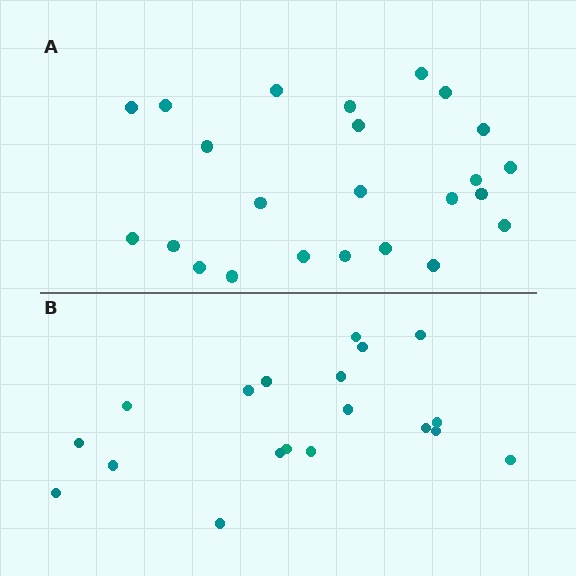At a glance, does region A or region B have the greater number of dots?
Region A (the top region) has more dots.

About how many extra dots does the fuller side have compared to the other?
Region A has about 5 more dots than region B.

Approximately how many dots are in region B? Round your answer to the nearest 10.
About 20 dots. (The exact count is 19, which rounds to 20.)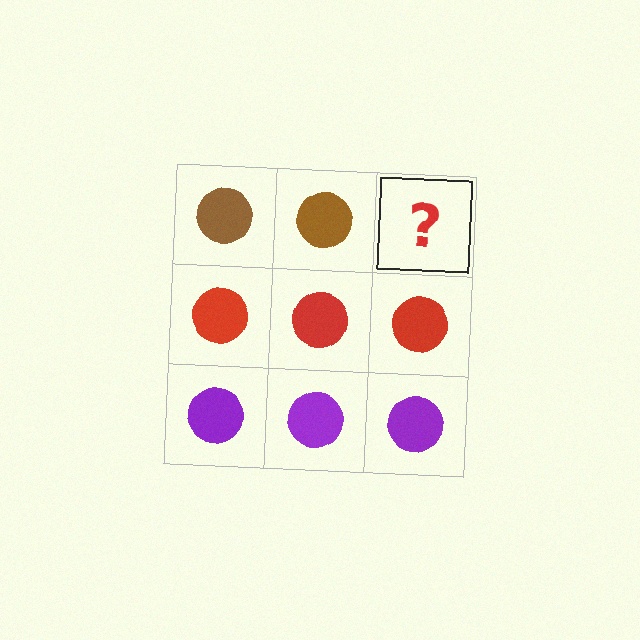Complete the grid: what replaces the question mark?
The question mark should be replaced with a brown circle.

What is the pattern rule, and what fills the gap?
The rule is that each row has a consistent color. The gap should be filled with a brown circle.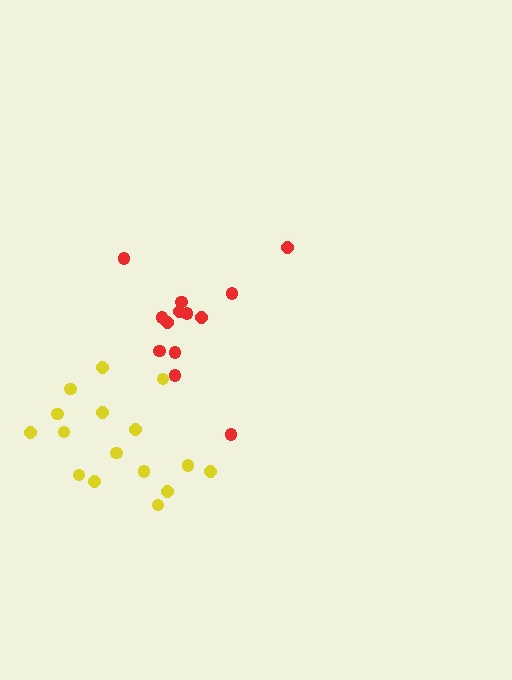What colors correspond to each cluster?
The clusters are colored: yellow, red.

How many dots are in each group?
Group 1: 16 dots, Group 2: 13 dots (29 total).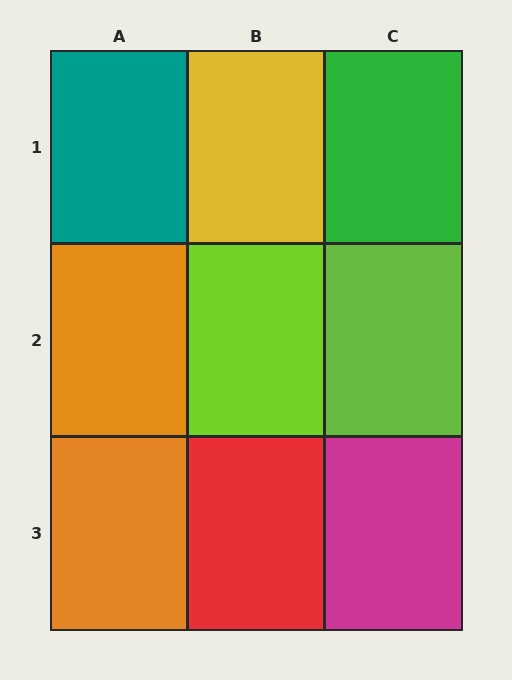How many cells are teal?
1 cell is teal.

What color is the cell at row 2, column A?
Orange.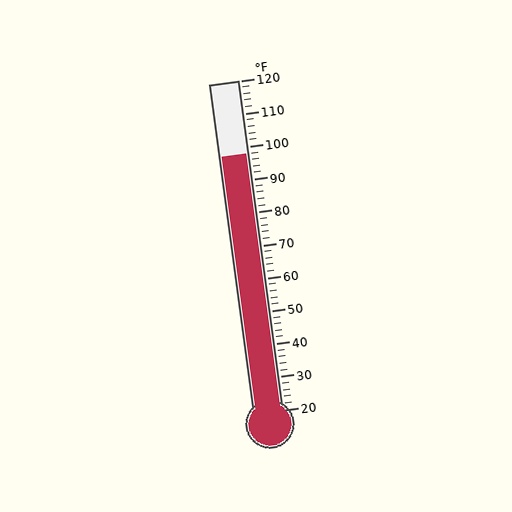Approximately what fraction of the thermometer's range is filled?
The thermometer is filled to approximately 80% of its range.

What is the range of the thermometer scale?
The thermometer scale ranges from 20°F to 120°F.